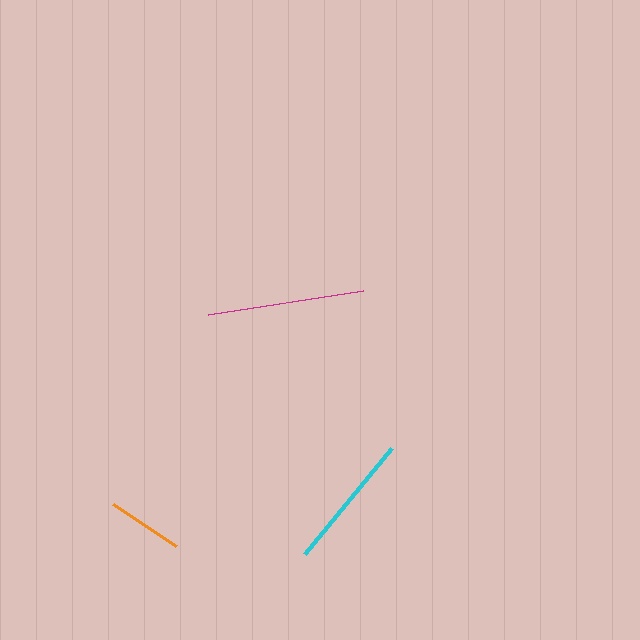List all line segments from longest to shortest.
From longest to shortest: magenta, cyan, orange.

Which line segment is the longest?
The magenta line is the longest at approximately 158 pixels.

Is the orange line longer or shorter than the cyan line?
The cyan line is longer than the orange line.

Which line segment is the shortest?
The orange line is the shortest at approximately 75 pixels.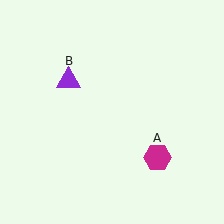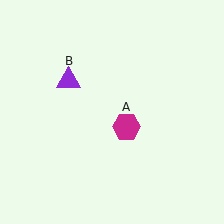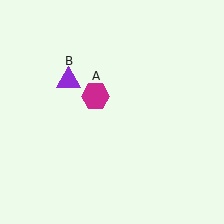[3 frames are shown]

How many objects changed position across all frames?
1 object changed position: magenta hexagon (object A).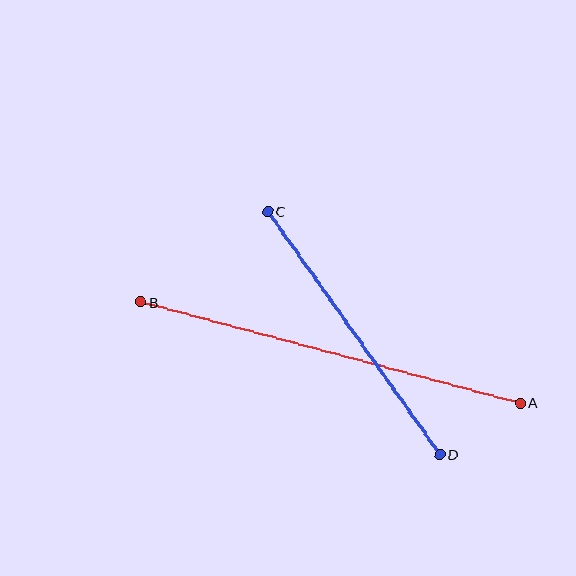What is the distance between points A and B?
The distance is approximately 392 pixels.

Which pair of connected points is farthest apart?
Points A and B are farthest apart.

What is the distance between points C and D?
The distance is approximately 298 pixels.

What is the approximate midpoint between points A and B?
The midpoint is at approximately (331, 353) pixels.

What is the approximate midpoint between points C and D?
The midpoint is at approximately (354, 333) pixels.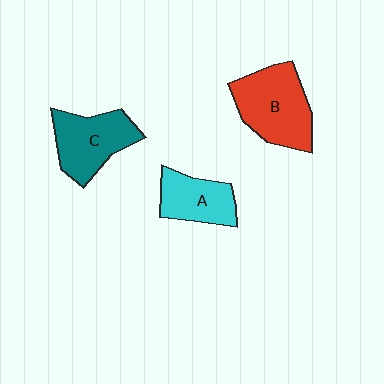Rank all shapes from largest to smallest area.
From largest to smallest: B (red), C (teal), A (cyan).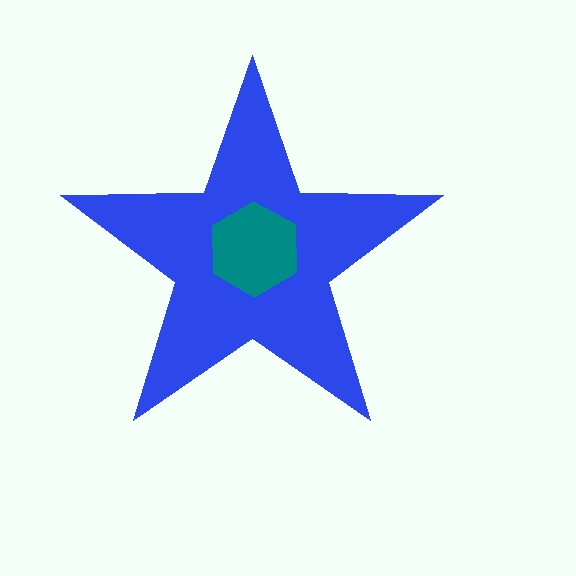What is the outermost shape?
The blue star.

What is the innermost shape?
The teal hexagon.